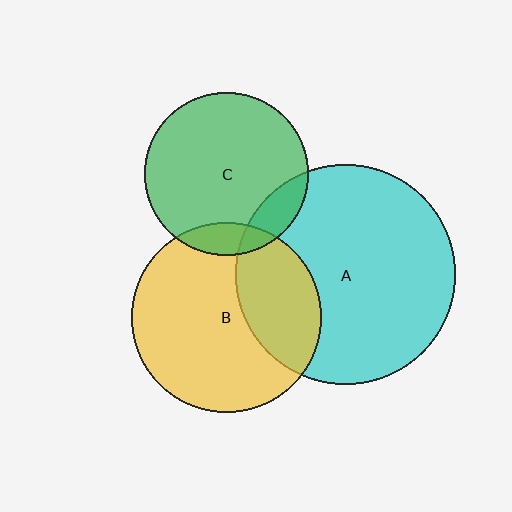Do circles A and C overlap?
Yes.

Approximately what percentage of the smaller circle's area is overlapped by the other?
Approximately 15%.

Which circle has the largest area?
Circle A (cyan).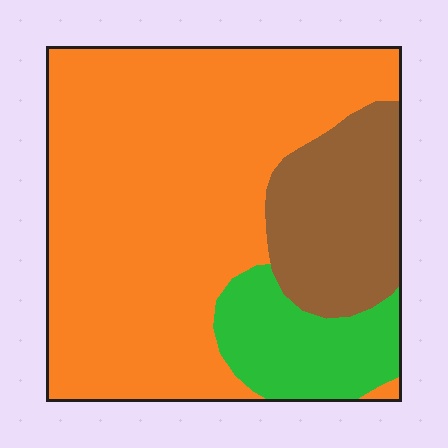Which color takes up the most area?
Orange, at roughly 65%.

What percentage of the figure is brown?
Brown takes up about one fifth (1/5) of the figure.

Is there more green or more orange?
Orange.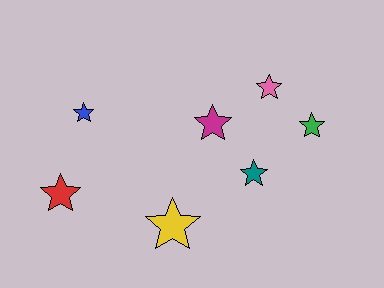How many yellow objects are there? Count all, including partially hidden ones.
There is 1 yellow object.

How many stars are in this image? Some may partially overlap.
There are 7 stars.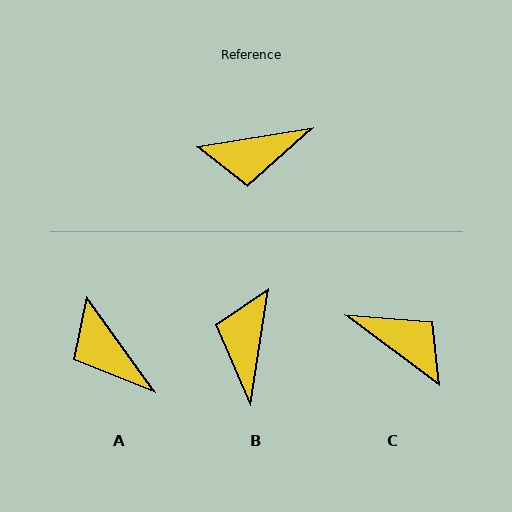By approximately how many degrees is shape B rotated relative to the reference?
Approximately 108 degrees clockwise.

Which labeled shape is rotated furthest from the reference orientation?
C, about 134 degrees away.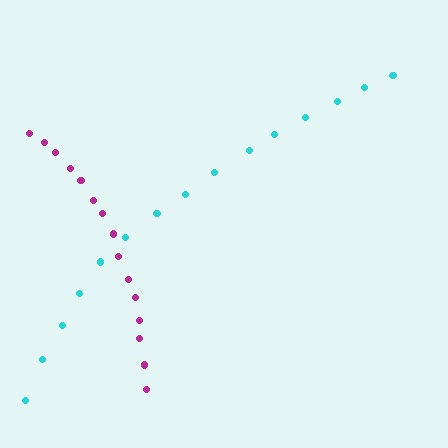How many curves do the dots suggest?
There are 2 distinct paths.